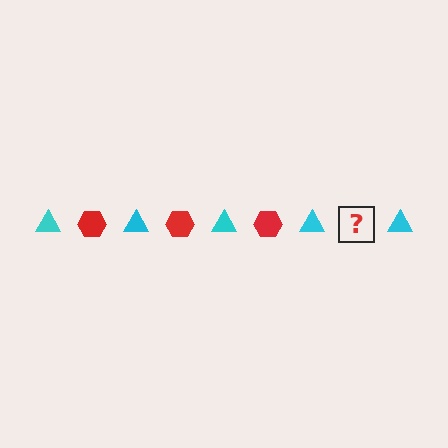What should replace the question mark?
The question mark should be replaced with a red hexagon.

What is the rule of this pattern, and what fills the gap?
The rule is that the pattern alternates between cyan triangle and red hexagon. The gap should be filled with a red hexagon.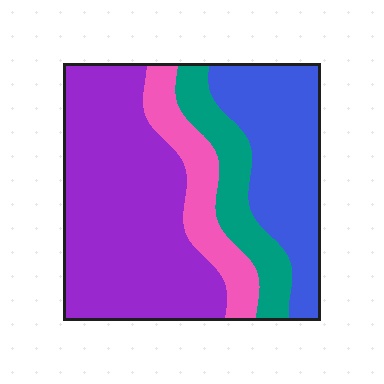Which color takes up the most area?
Purple, at roughly 45%.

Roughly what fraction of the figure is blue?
Blue takes up about one quarter (1/4) of the figure.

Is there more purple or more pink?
Purple.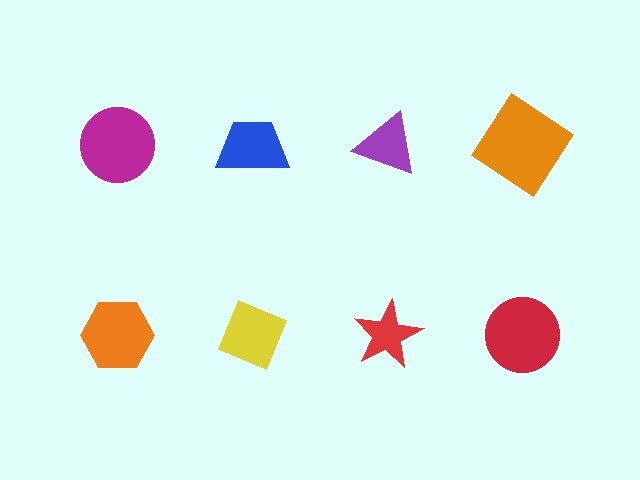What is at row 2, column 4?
A red circle.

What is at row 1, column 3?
A purple triangle.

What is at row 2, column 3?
A red star.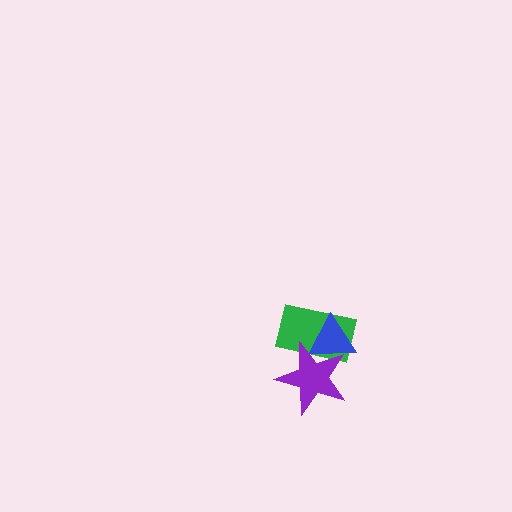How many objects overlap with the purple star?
2 objects overlap with the purple star.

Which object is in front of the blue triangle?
The purple star is in front of the blue triangle.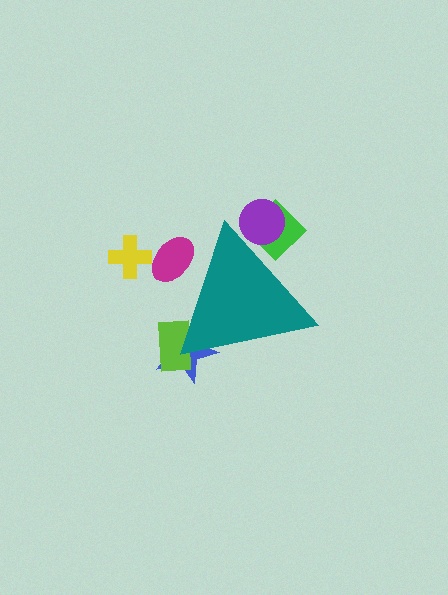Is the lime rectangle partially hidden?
Yes, the lime rectangle is partially hidden behind the teal triangle.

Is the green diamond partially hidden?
Yes, the green diamond is partially hidden behind the teal triangle.